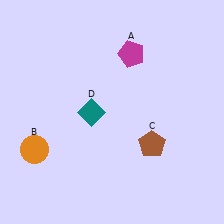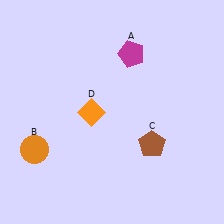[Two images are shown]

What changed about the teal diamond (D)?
In Image 1, D is teal. In Image 2, it changed to orange.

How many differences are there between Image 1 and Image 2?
There is 1 difference between the two images.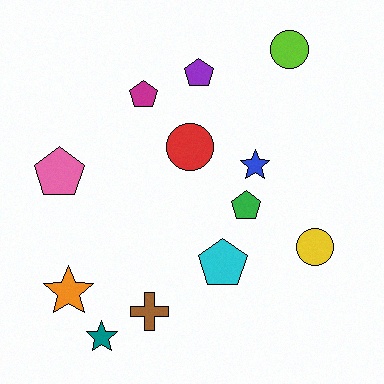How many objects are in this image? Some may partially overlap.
There are 12 objects.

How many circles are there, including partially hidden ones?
There are 3 circles.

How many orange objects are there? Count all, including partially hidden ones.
There is 1 orange object.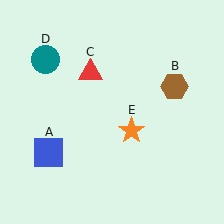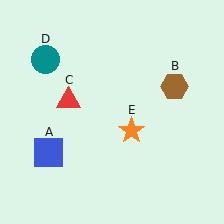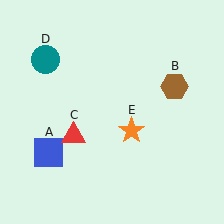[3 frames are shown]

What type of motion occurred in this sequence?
The red triangle (object C) rotated counterclockwise around the center of the scene.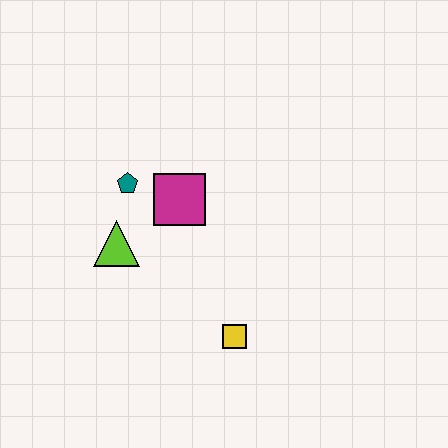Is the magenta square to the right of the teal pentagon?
Yes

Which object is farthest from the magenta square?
The yellow square is farthest from the magenta square.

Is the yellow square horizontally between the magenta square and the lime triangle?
No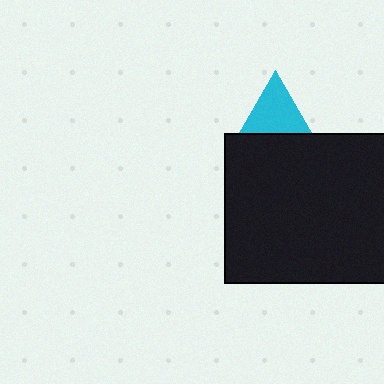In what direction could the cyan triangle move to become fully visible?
The cyan triangle could move up. That would shift it out from behind the black rectangle entirely.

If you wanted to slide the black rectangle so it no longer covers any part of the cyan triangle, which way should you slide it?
Slide it down — that is the most direct way to separate the two shapes.